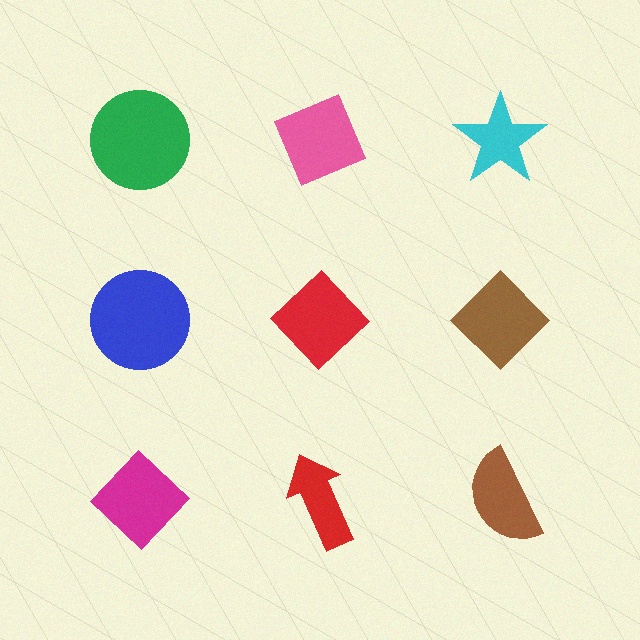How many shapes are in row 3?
3 shapes.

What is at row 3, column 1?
A magenta diamond.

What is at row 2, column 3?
A brown diamond.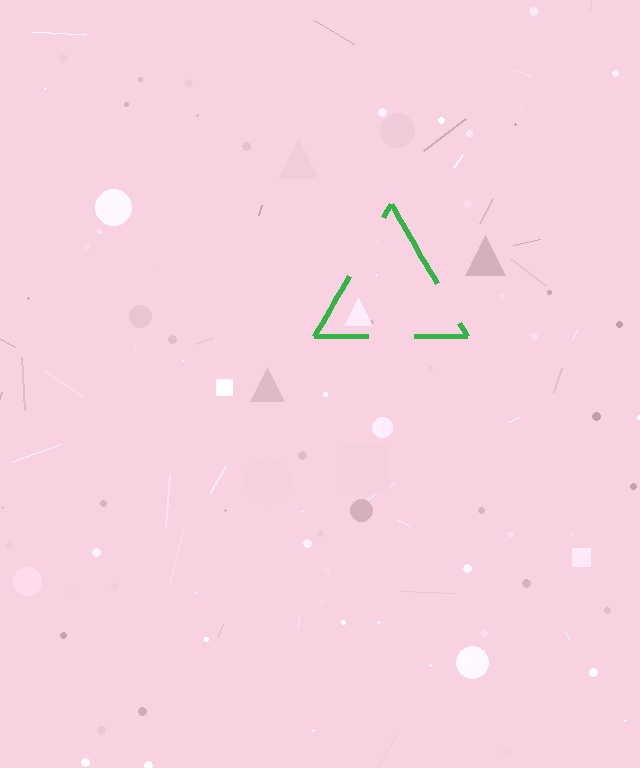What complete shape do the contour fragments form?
The contour fragments form a triangle.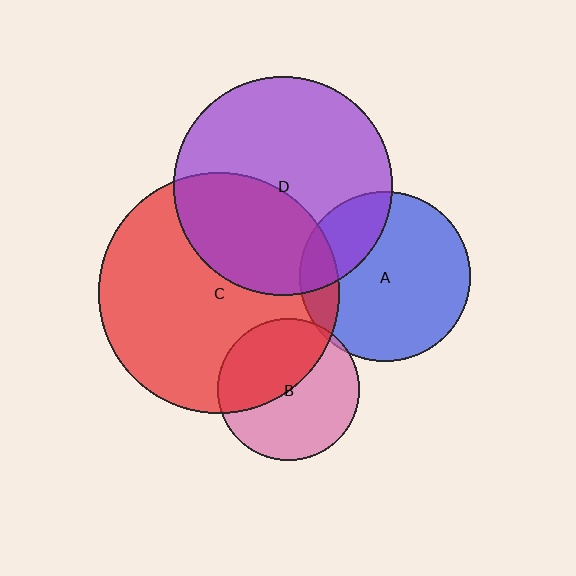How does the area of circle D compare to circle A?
Approximately 1.6 times.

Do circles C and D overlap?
Yes.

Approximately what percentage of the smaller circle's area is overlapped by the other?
Approximately 40%.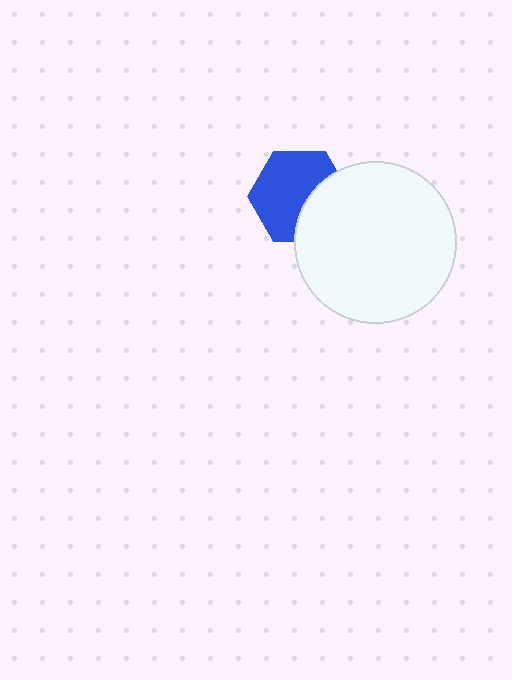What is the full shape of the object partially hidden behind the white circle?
The partially hidden object is a blue hexagon.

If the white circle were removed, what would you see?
You would see the complete blue hexagon.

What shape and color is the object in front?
The object in front is a white circle.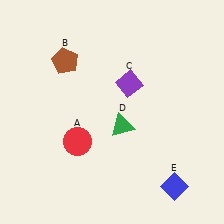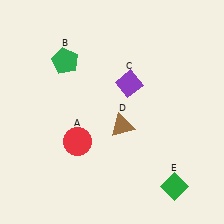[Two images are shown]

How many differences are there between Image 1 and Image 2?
There are 3 differences between the two images.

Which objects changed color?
B changed from brown to green. D changed from green to brown. E changed from blue to green.